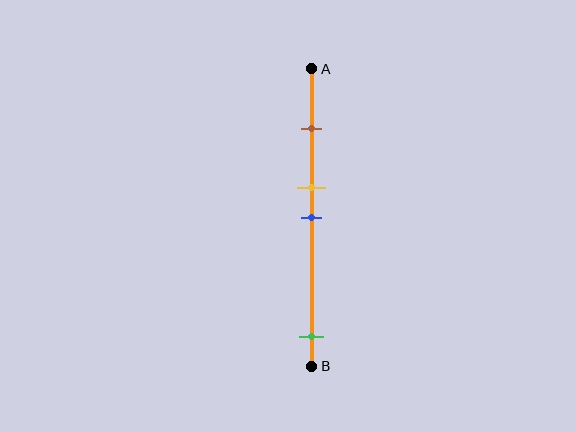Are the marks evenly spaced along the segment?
No, the marks are not evenly spaced.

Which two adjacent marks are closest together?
The yellow and blue marks are the closest adjacent pair.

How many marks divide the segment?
There are 4 marks dividing the segment.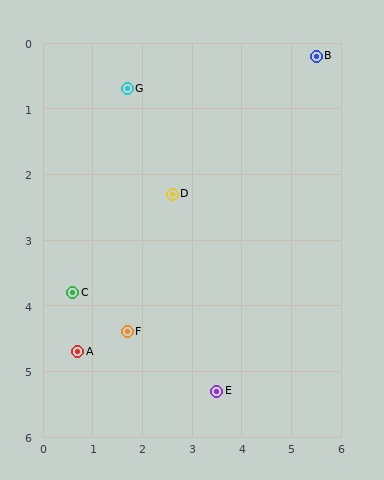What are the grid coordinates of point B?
Point B is at approximately (5.5, 0.2).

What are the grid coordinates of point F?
Point F is at approximately (1.7, 4.4).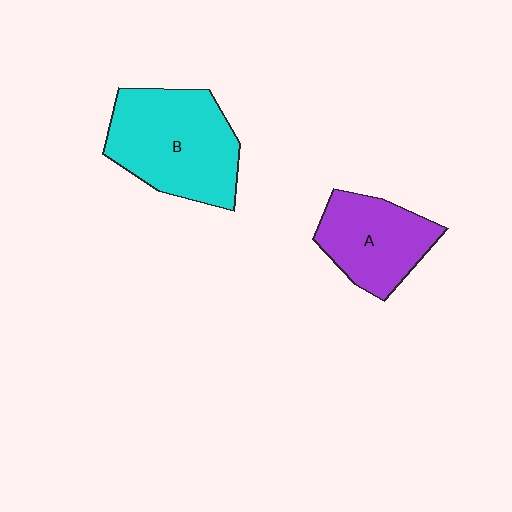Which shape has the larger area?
Shape B (cyan).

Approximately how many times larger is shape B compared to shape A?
Approximately 1.4 times.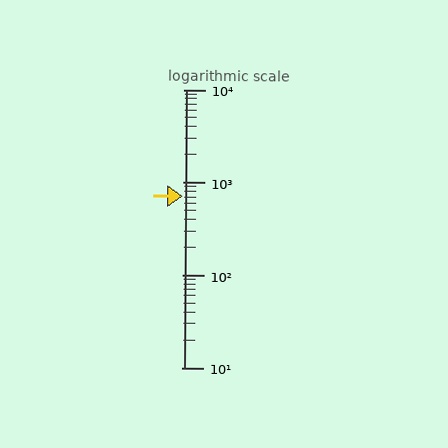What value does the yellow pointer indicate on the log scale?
The pointer indicates approximately 710.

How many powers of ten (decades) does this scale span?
The scale spans 3 decades, from 10 to 10000.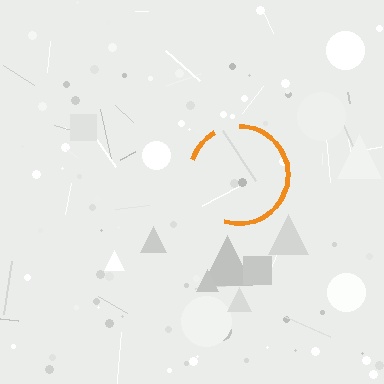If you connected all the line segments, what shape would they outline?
They would outline a circle.